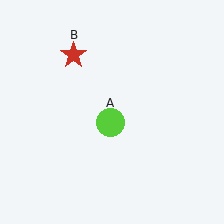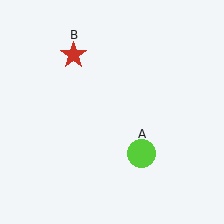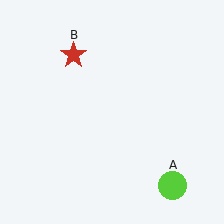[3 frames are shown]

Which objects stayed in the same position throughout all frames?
Red star (object B) remained stationary.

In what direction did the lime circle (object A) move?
The lime circle (object A) moved down and to the right.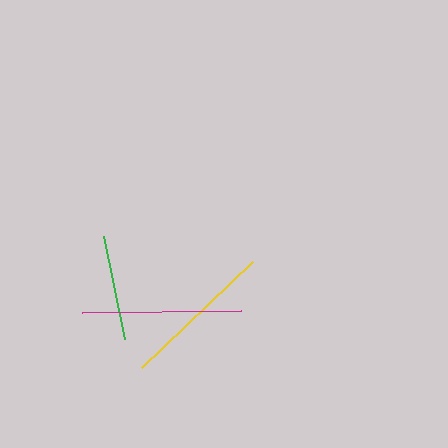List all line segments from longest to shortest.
From longest to shortest: magenta, yellow, green.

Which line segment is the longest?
The magenta line is the longest at approximately 159 pixels.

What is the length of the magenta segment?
The magenta segment is approximately 159 pixels long.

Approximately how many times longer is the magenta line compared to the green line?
The magenta line is approximately 1.5 times the length of the green line.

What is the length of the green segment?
The green segment is approximately 105 pixels long.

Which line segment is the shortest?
The green line is the shortest at approximately 105 pixels.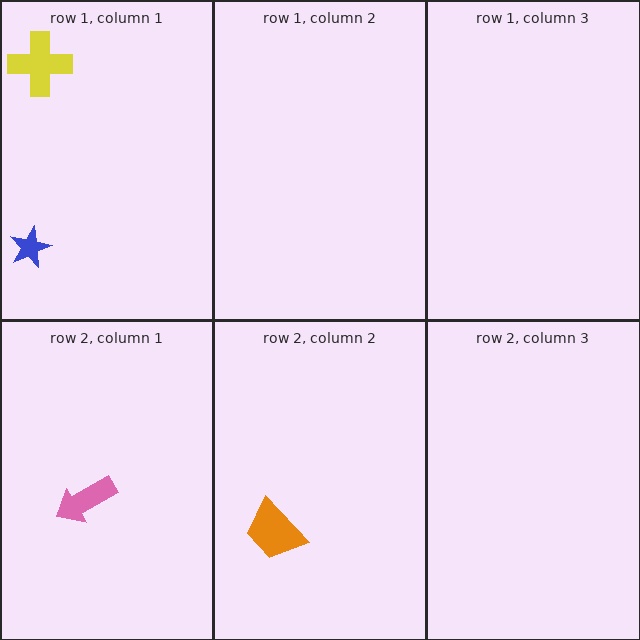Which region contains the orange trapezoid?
The row 2, column 2 region.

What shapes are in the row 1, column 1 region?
The blue star, the yellow cross.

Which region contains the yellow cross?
The row 1, column 1 region.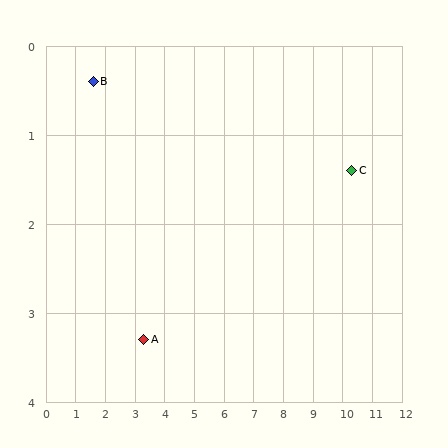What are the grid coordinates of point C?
Point C is at approximately (10.3, 1.4).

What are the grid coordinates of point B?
Point B is at approximately (1.6, 0.4).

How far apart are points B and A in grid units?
Points B and A are about 3.4 grid units apart.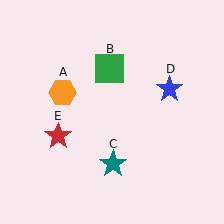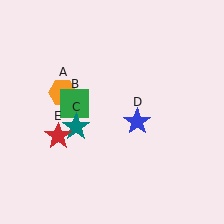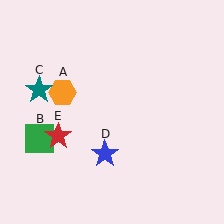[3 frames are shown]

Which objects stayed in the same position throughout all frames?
Orange hexagon (object A) and red star (object E) remained stationary.